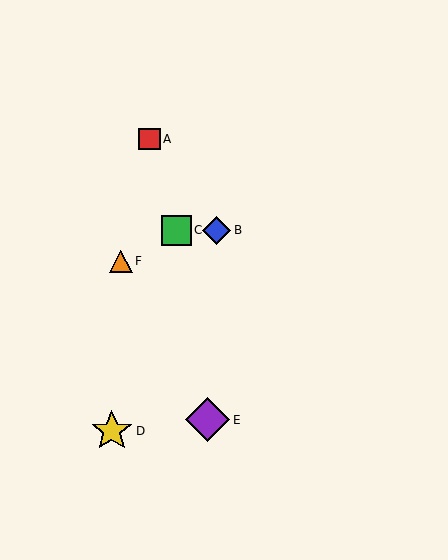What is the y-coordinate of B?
Object B is at y≈230.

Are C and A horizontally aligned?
No, C is at y≈230 and A is at y≈139.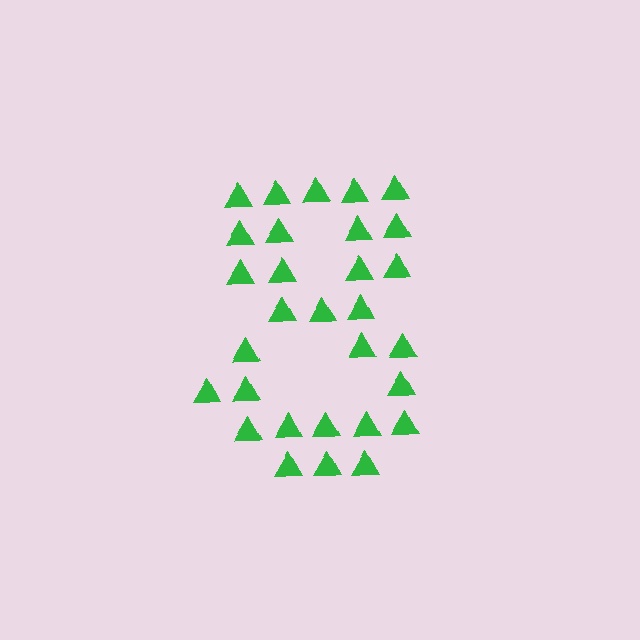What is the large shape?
The large shape is the digit 8.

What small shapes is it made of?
It is made of small triangles.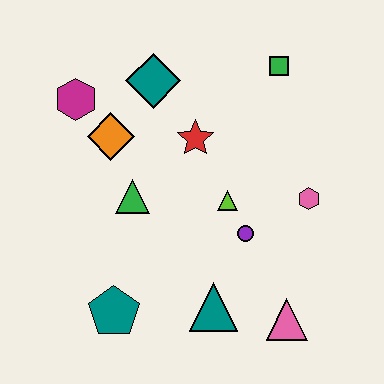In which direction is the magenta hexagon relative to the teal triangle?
The magenta hexagon is above the teal triangle.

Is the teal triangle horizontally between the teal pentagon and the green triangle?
No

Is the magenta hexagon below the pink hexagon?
No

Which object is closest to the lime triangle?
The purple circle is closest to the lime triangle.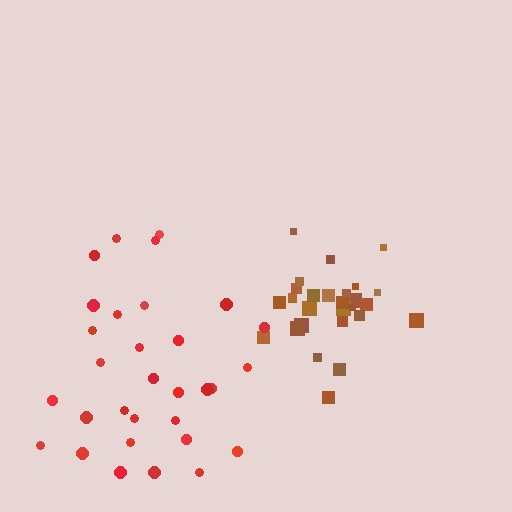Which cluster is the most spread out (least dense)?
Red.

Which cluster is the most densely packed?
Brown.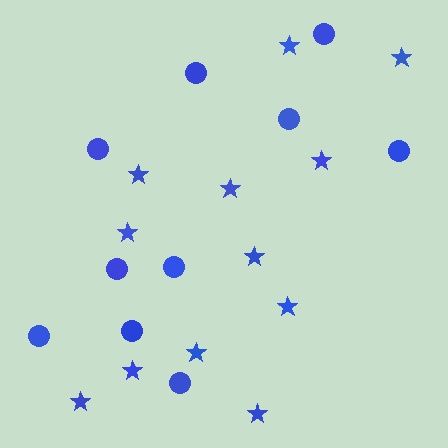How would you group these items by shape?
There are 2 groups: one group of stars (12) and one group of circles (10).